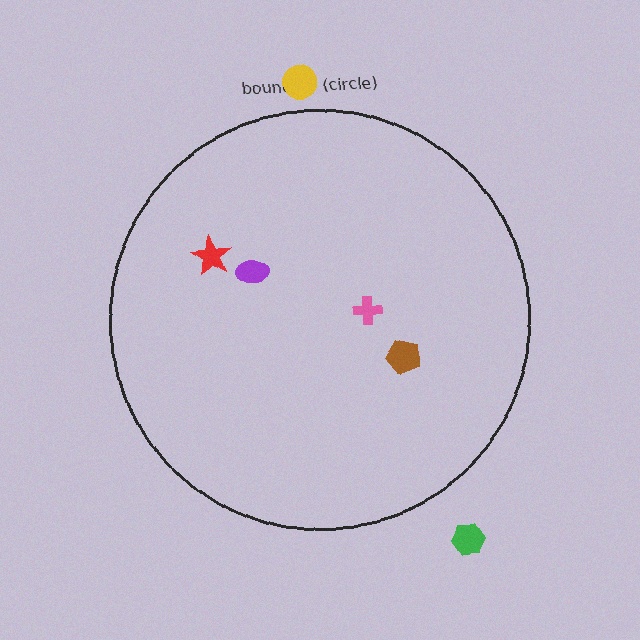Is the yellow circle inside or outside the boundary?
Outside.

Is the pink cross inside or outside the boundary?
Inside.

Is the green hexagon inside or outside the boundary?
Outside.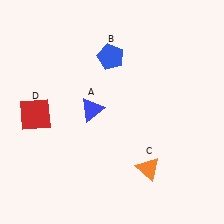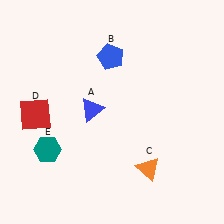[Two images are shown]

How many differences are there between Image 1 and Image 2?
There is 1 difference between the two images.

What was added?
A teal hexagon (E) was added in Image 2.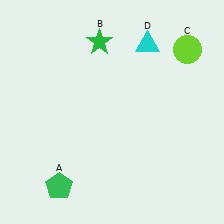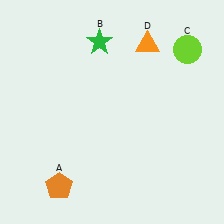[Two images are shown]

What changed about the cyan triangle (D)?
In Image 1, D is cyan. In Image 2, it changed to orange.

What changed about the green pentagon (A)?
In Image 1, A is green. In Image 2, it changed to orange.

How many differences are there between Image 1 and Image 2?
There are 2 differences between the two images.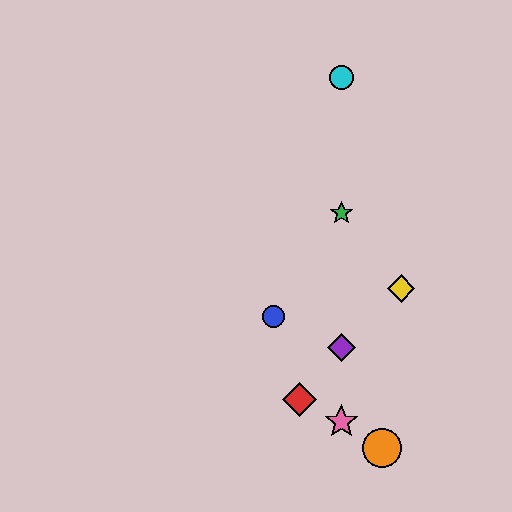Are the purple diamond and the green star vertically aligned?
Yes, both are at x≈341.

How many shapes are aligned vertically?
4 shapes (the green star, the purple diamond, the cyan circle, the pink star) are aligned vertically.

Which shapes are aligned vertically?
The green star, the purple diamond, the cyan circle, the pink star are aligned vertically.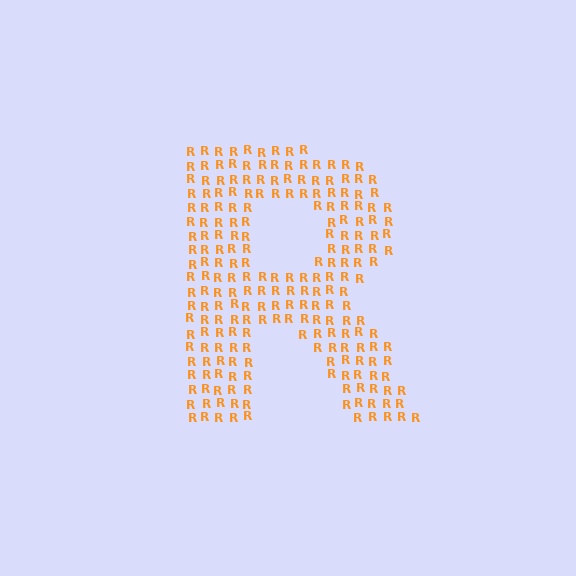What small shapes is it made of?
It is made of small letter R's.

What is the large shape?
The large shape is the letter R.